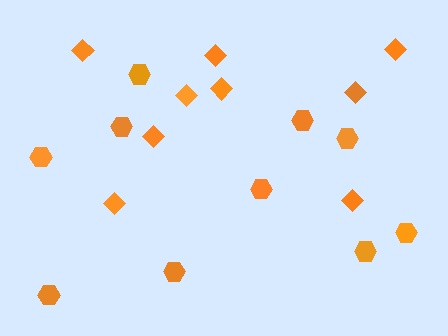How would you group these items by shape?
There are 2 groups: one group of hexagons (10) and one group of diamonds (9).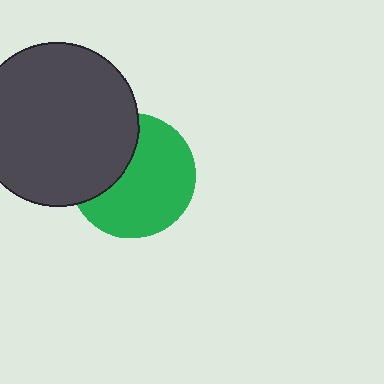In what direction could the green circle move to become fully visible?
The green circle could move right. That would shift it out from behind the dark gray circle entirely.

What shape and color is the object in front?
The object in front is a dark gray circle.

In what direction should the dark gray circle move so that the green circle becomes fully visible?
The dark gray circle should move left. That is the shortest direction to clear the overlap and leave the green circle fully visible.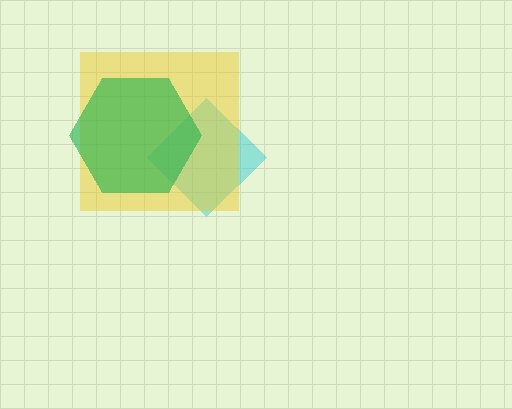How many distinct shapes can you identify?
There are 3 distinct shapes: a cyan diamond, a yellow square, a green hexagon.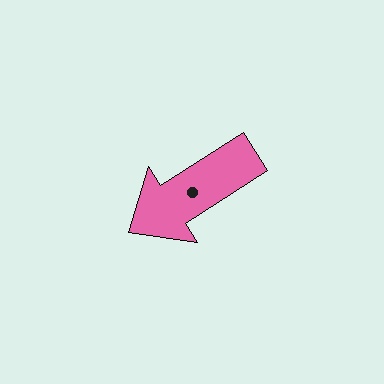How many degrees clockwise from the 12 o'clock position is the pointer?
Approximately 237 degrees.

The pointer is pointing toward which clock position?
Roughly 8 o'clock.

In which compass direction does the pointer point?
Southwest.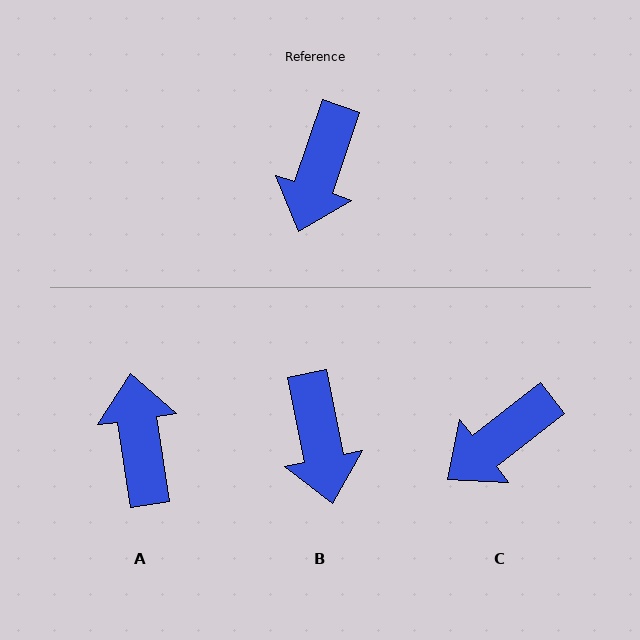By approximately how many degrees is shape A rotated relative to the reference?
Approximately 153 degrees clockwise.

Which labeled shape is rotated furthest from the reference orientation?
A, about 153 degrees away.